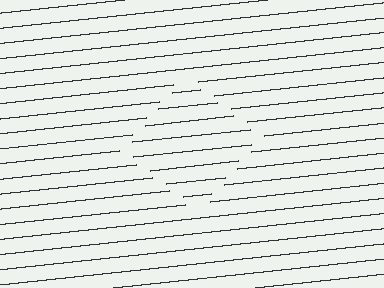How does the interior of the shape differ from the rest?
The interior of the shape contains the same grating, shifted by half a period — the contour is defined by the phase discontinuity where line-ends from the inner and outer gratings abut.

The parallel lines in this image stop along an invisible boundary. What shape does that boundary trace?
An illusory square. The interior of the shape contains the same grating, shifted by half a period — the contour is defined by the phase discontinuity where line-ends from the inner and outer gratings abut.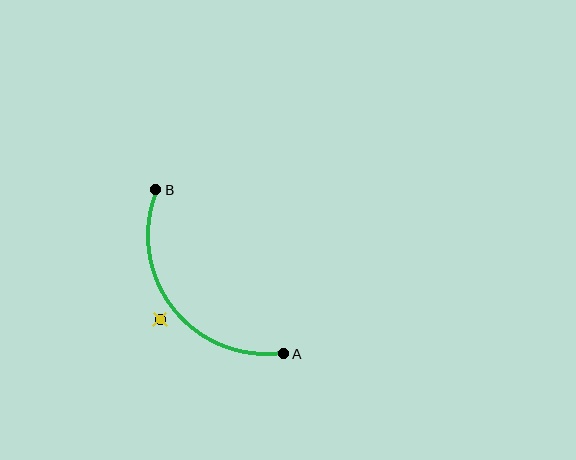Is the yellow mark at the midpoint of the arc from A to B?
No — the yellow mark does not lie on the arc at all. It sits slightly outside the curve.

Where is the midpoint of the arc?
The arc midpoint is the point on the curve farthest from the straight line joining A and B. It sits below and to the left of that line.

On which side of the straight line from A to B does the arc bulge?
The arc bulges below and to the left of the straight line connecting A and B.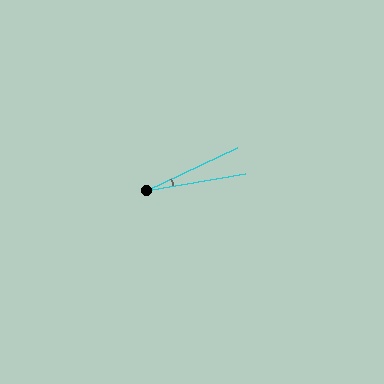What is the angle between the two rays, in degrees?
Approximately 15 degrees.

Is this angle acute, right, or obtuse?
It is acute.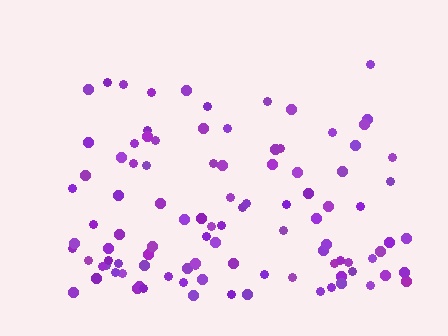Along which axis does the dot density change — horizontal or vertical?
Vertical.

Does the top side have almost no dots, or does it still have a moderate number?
Still a moderate number, just noticeably fewer than the bottom.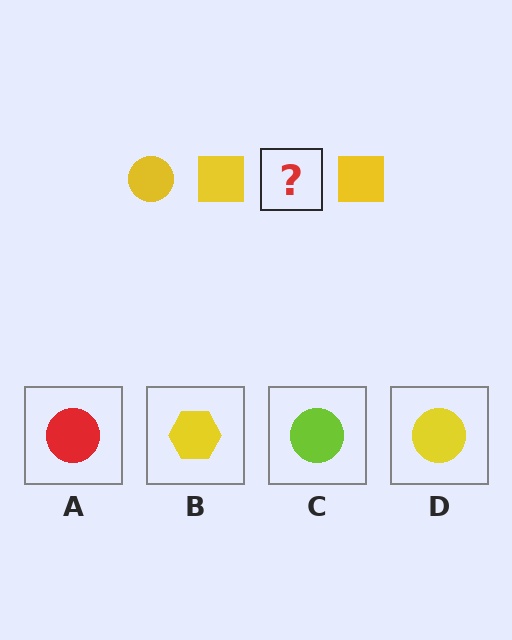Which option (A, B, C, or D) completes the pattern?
D.